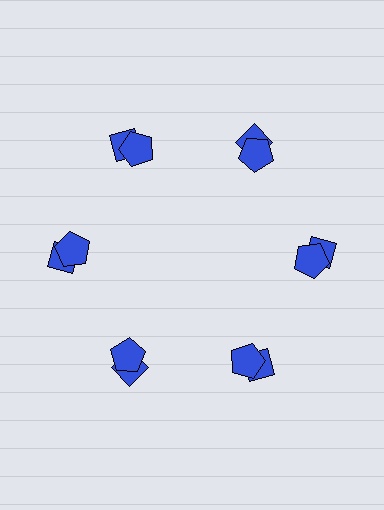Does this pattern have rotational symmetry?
Yes, this pattern has 6-fold rotational symmetry. It looks the same after rotating 60 degrees around the center.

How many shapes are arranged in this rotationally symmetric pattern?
There are 12 shapes, arranged in 6 groups of 2.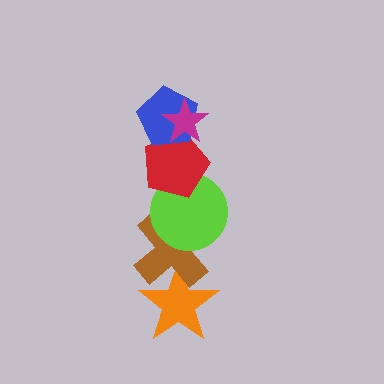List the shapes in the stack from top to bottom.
From top to bottom: the magenta star, the blue pentagon, the red pentagon, the lime circle, the brown cross, the orange star.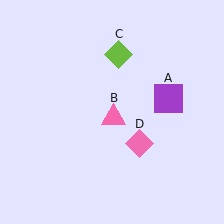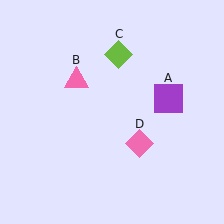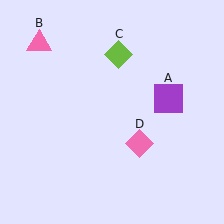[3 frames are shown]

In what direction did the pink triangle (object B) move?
The pink triangle (object B) moved up and to the left.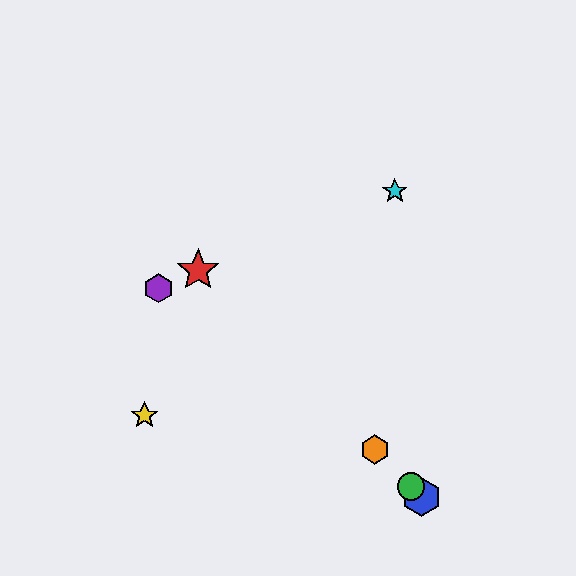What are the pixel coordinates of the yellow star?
The yellow star is at (145, 416).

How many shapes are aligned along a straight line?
4 shapes (the red star, the blue hexagon, the green circle, the orange hexagon) are aligned along a straight line.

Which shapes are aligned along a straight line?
The red star, the blue hexagon, the green circle, the orange hexagon are aligned along a straight line.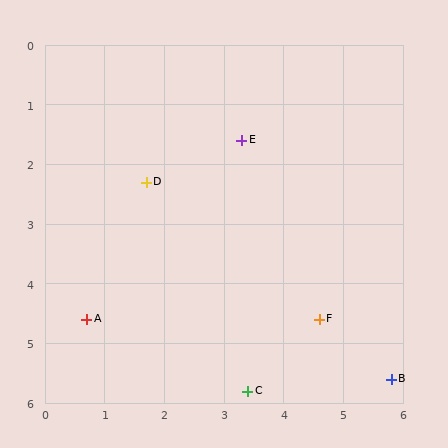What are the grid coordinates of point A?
Point A is at approximately (0.7, 4.6).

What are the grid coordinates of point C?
Point C is at approximately (3.4, 5.8).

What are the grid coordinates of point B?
Point B is at approximately (5.8, 5.6).